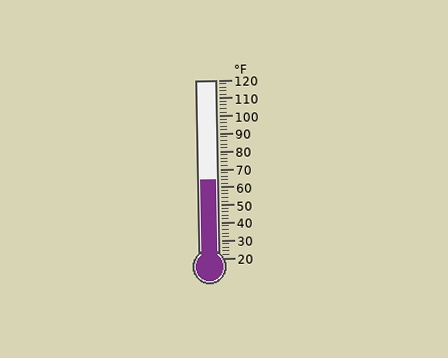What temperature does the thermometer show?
The thermometer shows approximately 64°F.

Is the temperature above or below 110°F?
The temperature is below 110°F.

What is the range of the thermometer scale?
The thermometer scale ranges from 20°F to 120°F.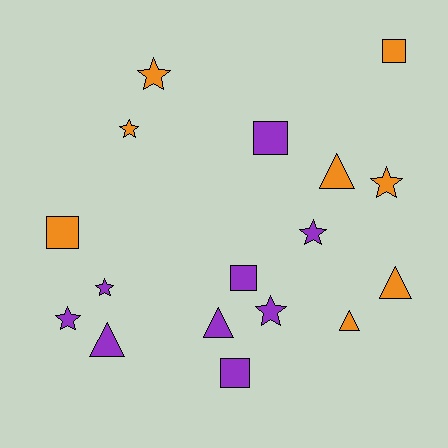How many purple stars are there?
There are 4 purple stars.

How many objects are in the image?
There are 17 objects.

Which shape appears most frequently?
Star, with 7 objects.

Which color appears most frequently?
Purple, with 9 objects.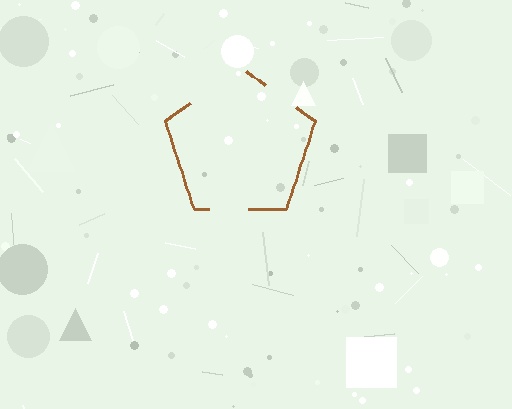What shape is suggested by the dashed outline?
The dashed outline suggests a pentagon.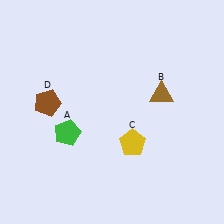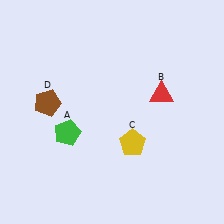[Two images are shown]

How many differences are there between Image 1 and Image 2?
There is 1 difference between the two images.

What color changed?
The triangle (B) changed from brown in Image 1 to red in Image 2.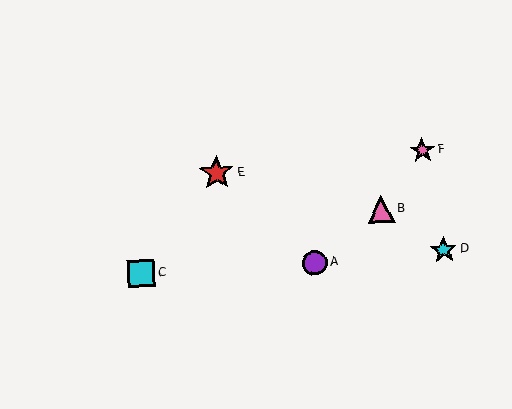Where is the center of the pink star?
The center of the pink star is at (422, 150).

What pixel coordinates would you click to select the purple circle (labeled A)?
Click at (315, 263) to select the purple circle A.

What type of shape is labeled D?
Shape D is a cyan star.